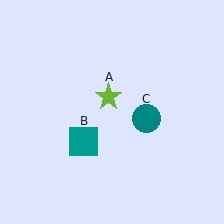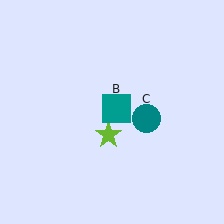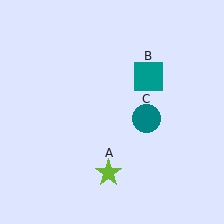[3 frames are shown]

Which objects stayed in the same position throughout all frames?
Teal circle (object C) remained stationary.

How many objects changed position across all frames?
2 objects changed position: lime star (object A), teal square (object B).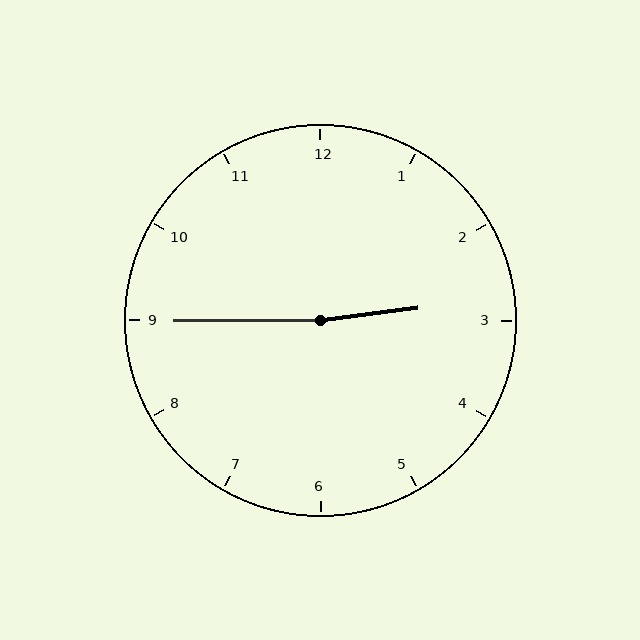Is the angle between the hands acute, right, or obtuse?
It is obtuse.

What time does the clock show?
2:45.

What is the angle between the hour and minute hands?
Approximately 172 degrees.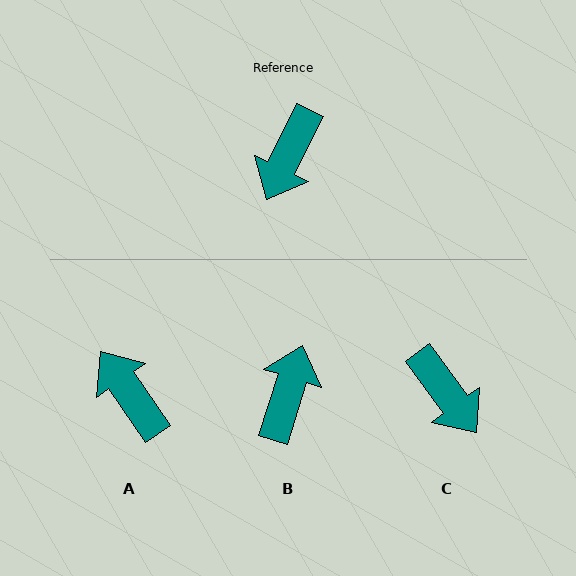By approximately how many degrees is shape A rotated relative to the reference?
Approximately 119 degrees clockwise.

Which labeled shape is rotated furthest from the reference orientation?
B, about 171 degrees away.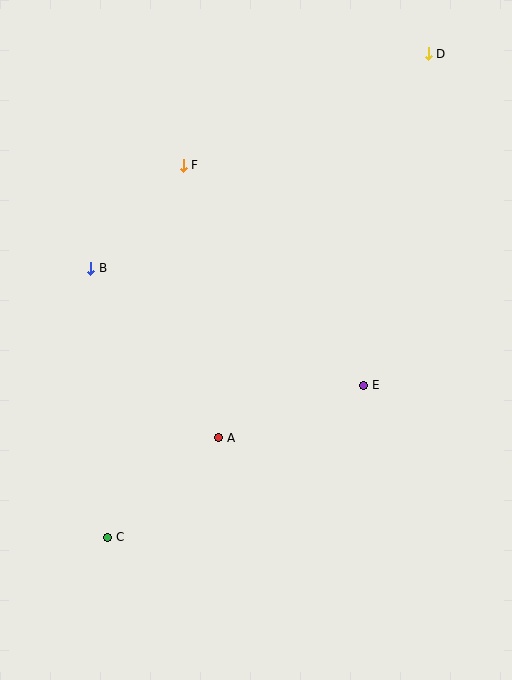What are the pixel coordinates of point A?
Point A is at (219, 438).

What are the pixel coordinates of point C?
Point C is at (108, 537).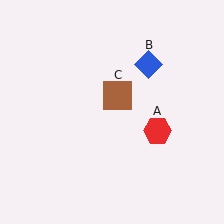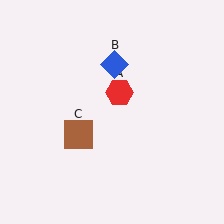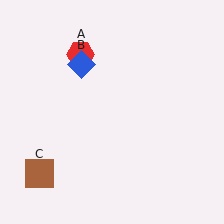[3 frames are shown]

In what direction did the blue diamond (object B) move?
The blue diamond (object B) moved left.